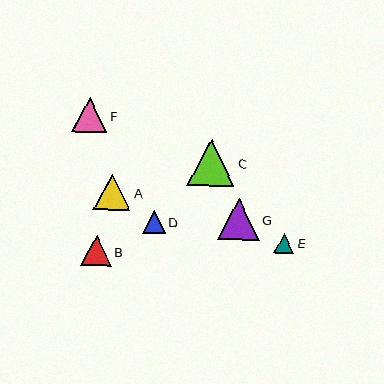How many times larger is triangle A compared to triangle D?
Triangle A is approximately 1.6 times the size of triangle D.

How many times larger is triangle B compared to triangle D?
Triangle B is approximately 1.4 times the size of triangle D.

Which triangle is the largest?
Triangle C is the largest with a size of approximately 47 pixels.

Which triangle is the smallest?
Triangle E is the smallest with a size of approximately 20 pixels.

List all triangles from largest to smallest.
From largest to smallest: C, G, A, F, B, D, E.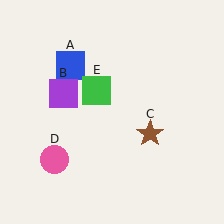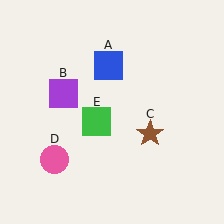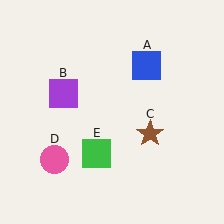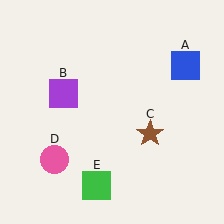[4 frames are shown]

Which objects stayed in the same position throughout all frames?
Purple square (object B) and brown star (object C) and pink circle (object D) remained stationary.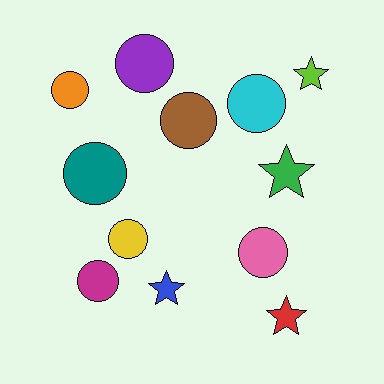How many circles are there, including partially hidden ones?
There are 8 circles.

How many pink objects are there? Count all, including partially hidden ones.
There is 1 pink object.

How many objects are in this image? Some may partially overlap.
There are 12 objects.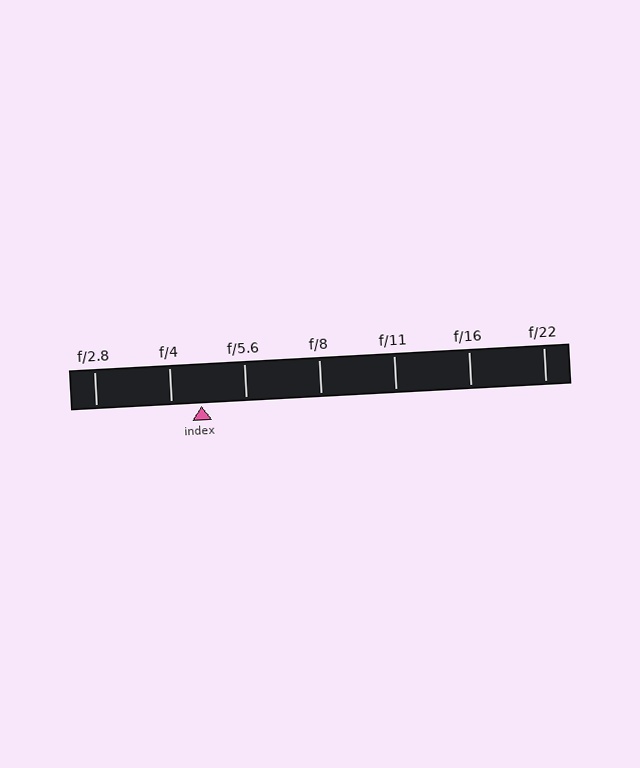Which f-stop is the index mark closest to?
The index mark is closest to f/4.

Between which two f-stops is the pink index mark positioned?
The index mark is between f/4 and f/5.6.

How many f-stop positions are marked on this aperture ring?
There are 7 f-stop positions marked.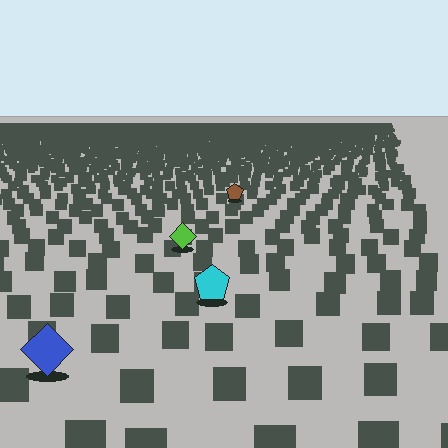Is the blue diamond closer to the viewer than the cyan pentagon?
Yes. The blue diamond is closer — you can tell from the texture gradient: the ground texture is coarser near it.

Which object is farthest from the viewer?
The brown pentagon is farthest from the viewer. It appears smaller and the ground texture around it is denser.